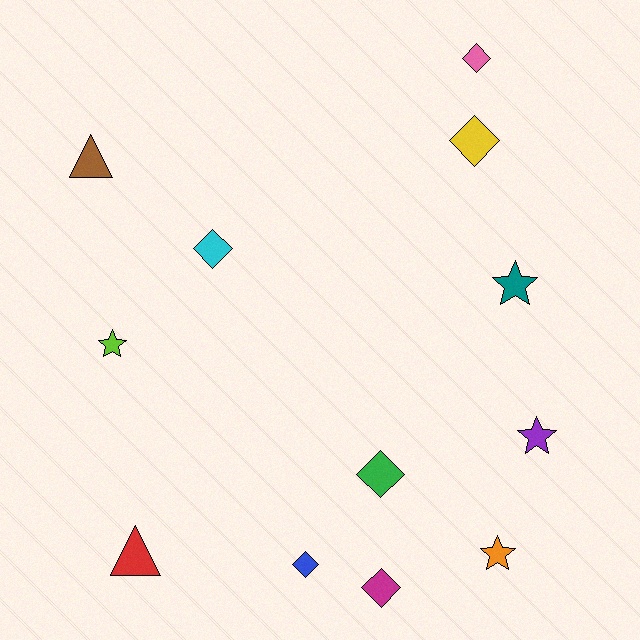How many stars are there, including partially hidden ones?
There are 4 stars.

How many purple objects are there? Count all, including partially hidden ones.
There is 1 purple object.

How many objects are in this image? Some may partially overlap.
There are 12 objects.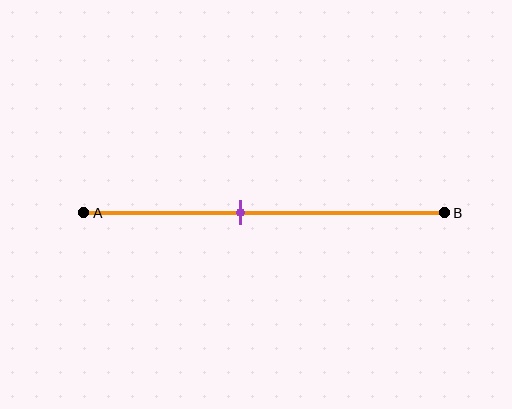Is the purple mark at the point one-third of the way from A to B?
No, the mark is at about 45% from A, not at the 33% one-third point.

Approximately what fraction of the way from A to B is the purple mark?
The purple mark is approximately 45% of the way from A to B.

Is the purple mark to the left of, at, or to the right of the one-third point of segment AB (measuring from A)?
The purple mark is to the right of the one-third point of segment AB.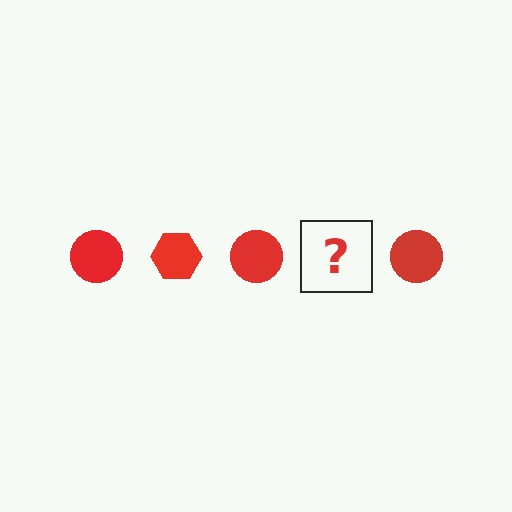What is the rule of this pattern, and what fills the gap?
The rule is that the pattern cycles through circle, hexagon shapes in red. The gap should be filled with a red hexagon.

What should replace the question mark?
The question mark should be replaced with a red hexagon.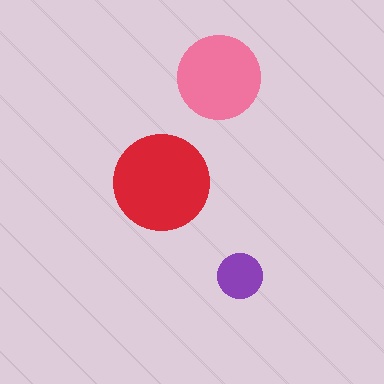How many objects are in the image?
There are 3 objects in the image.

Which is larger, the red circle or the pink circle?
The red one.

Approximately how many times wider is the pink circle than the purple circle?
About 2 times wider.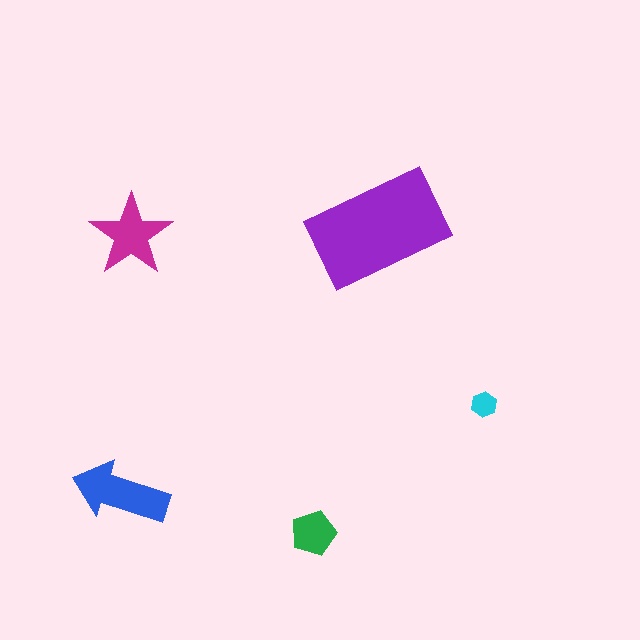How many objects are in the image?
There are 5 objects in the image.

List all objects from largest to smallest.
The purple rectangle, the blue arrow, the magenta star, the green pentagon, the cyan hexagon.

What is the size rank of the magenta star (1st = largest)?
3rd.